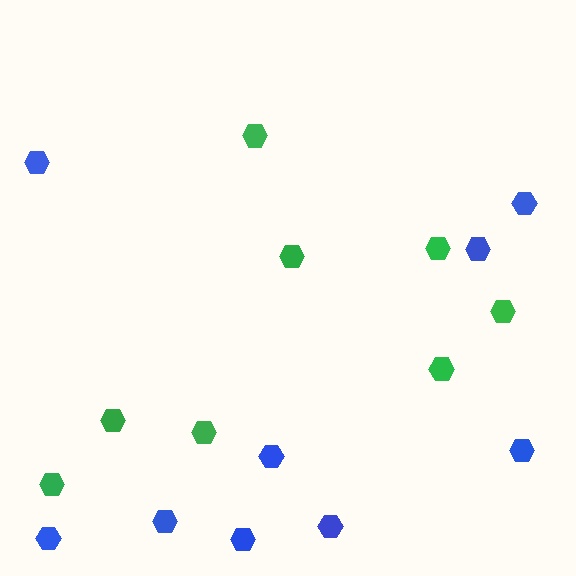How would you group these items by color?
There are 2 groups: one group of green hexagons (8) and one group of blue hexagons (9).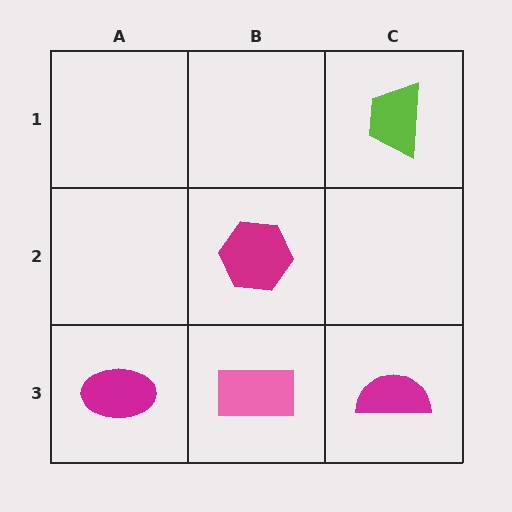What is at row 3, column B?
A pink rectangle.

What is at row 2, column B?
A magenta hexagon.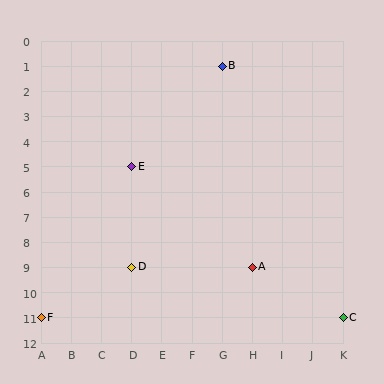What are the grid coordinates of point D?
Point D is at grid coordinates (D, 9).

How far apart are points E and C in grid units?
Points E and C are 7 columns and 6 rows apart (about 9.2 grid units diagonally).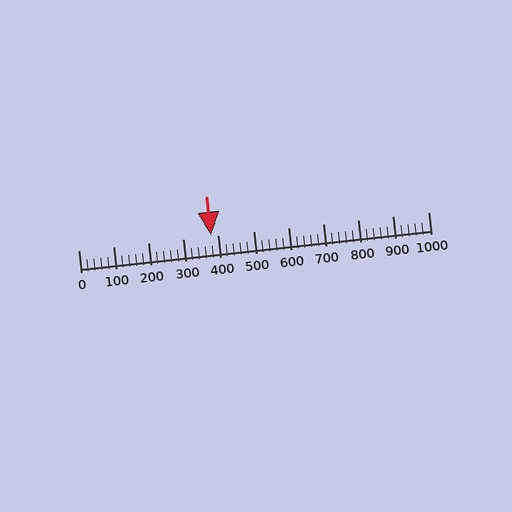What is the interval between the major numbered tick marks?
The major tick marks are spaced 100 units apart.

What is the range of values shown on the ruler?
The ruler shows values from 0 to 1000.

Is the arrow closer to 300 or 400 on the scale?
The arrow is closer to 400.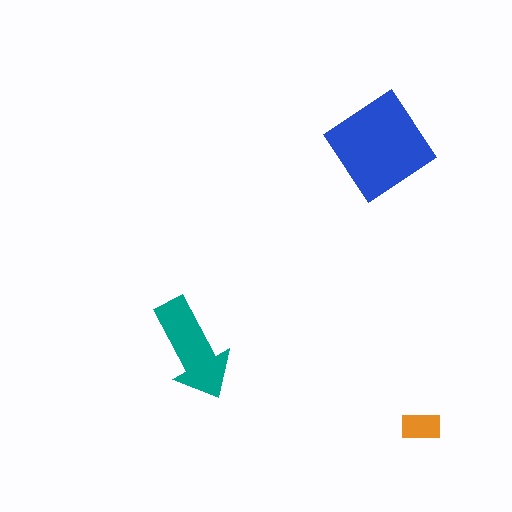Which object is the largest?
The blue diamond.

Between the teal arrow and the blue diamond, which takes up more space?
The blue diamond.